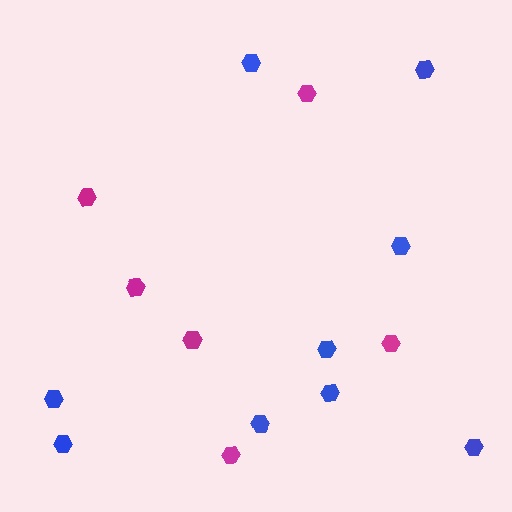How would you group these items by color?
There are 2 groups: one group of magenta hexagons (6) and one group of blue hexagons (9).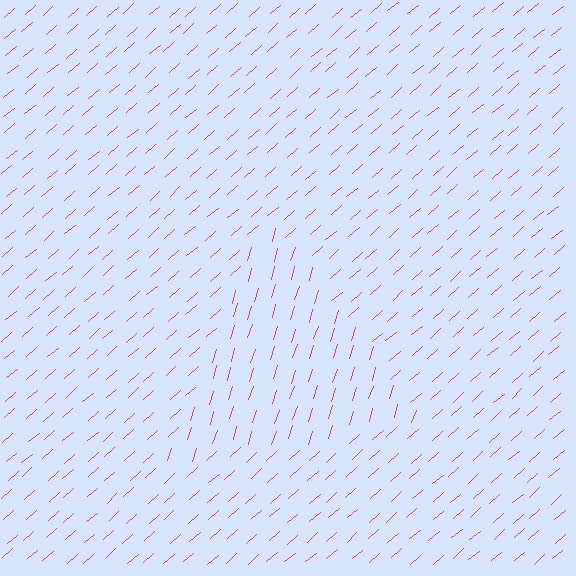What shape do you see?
I see a triangle.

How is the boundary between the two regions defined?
The boundary is defined purely by a change in line orientation (approximately 33 degrees difference). All lines are the same color and thickness.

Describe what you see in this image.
The image is filled with small magenta line segments. A triangle region in the image has lines oriented differently from the surrounding lines, creating a visible texture boundary.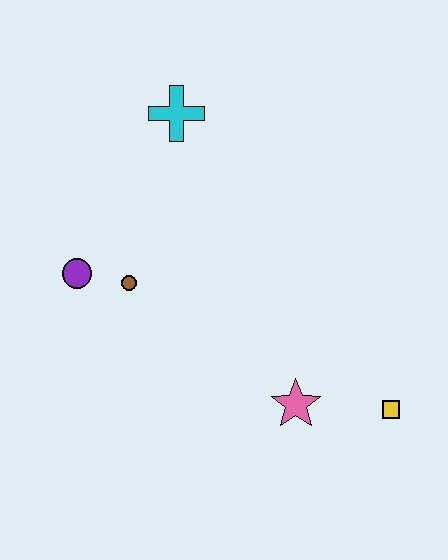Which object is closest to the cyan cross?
The brown circle is closest to the cyan cross.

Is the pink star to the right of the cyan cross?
Yes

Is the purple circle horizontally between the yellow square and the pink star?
No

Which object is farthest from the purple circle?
The yellow square is farthest from the purple circle.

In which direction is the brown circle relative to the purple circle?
The brown circle is to the right of the purple circle.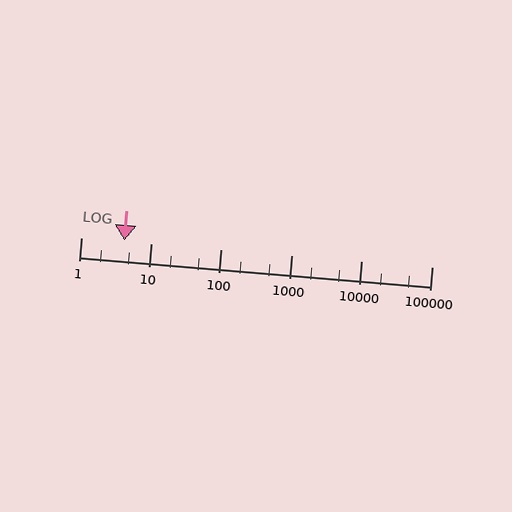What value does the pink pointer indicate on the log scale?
The pointer indicates approximately 4.2.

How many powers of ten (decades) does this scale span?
The scale spans 5 decades, from 1 to 100000.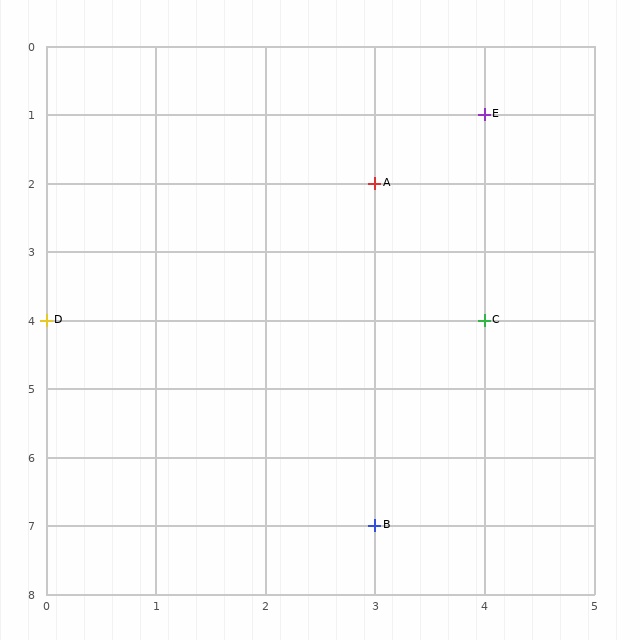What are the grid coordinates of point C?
Point C is at grid coordinates (4, 4).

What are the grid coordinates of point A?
Point A is at grid coordinates (3, 2).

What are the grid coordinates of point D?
Point D is at grid coordinates (0, 4).